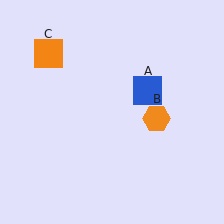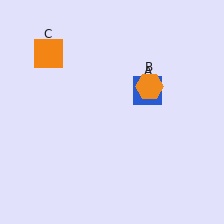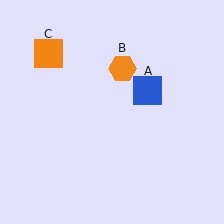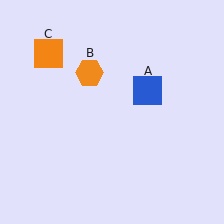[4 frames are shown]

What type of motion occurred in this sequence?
The orange hexagon (object B) rotated counterclockwise around the center of the scene.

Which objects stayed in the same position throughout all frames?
Blue square (object A) and orange square (object C) remained stationary.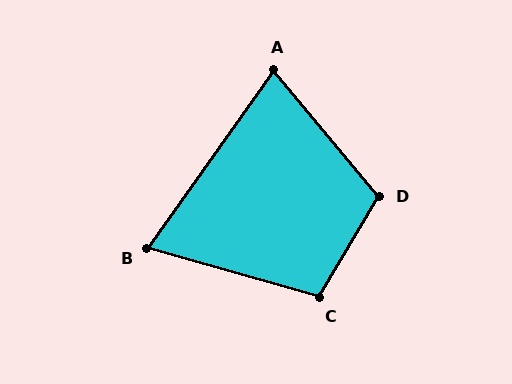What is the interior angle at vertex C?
Approximately 105 degrees (obtuse).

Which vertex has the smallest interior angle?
B, at approximately 70 degrees.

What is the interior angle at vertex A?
Approximately 75 degrees (acute).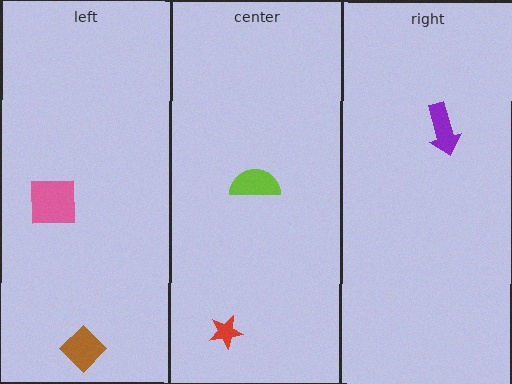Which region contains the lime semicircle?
The center region.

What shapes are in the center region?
The lime semicircle, the red star.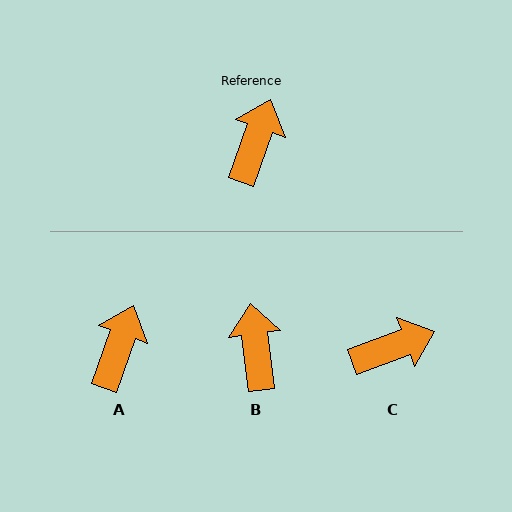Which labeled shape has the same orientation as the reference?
A.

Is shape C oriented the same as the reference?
No, it is off by about 50 degrees.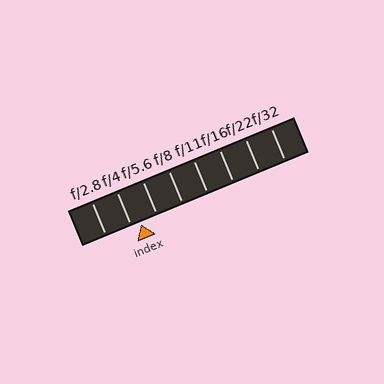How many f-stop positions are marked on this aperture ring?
There are 8 f-stop positions marked.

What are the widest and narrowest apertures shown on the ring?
The widest aperture shown is f/2.8 and the narrowest is f/32.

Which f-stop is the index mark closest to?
The index mark is closest to f/4.